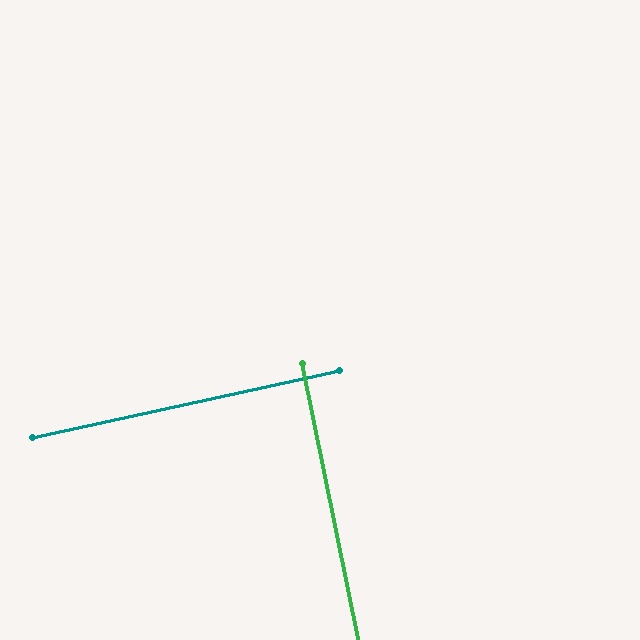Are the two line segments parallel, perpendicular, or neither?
Perpendicular — they meet at approximately 89°.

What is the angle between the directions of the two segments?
Approximately 89 degrees.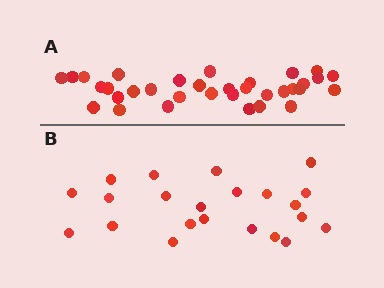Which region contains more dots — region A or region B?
Region A (the top region) has more dots.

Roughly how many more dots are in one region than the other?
Region A has roughly 12 or so more dots than region B.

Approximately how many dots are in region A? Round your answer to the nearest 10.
About 30 dots. (The exact count is 34, which rounds to 30.)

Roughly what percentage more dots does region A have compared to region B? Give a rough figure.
About 55% more.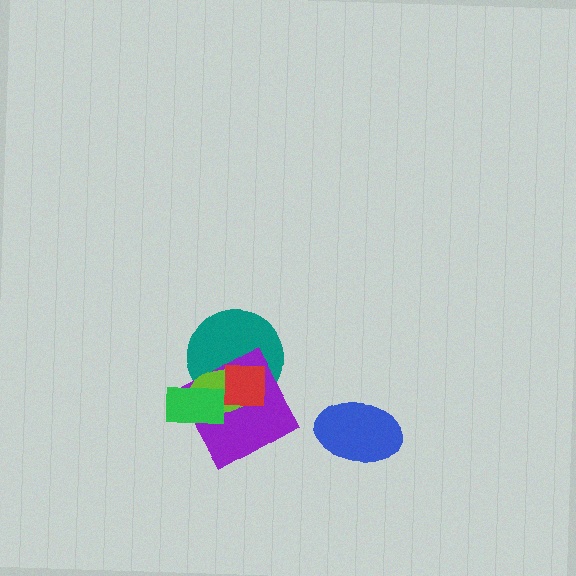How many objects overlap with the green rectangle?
3 objects overlap with the green rectangle.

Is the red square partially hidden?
No, no other shape covers it.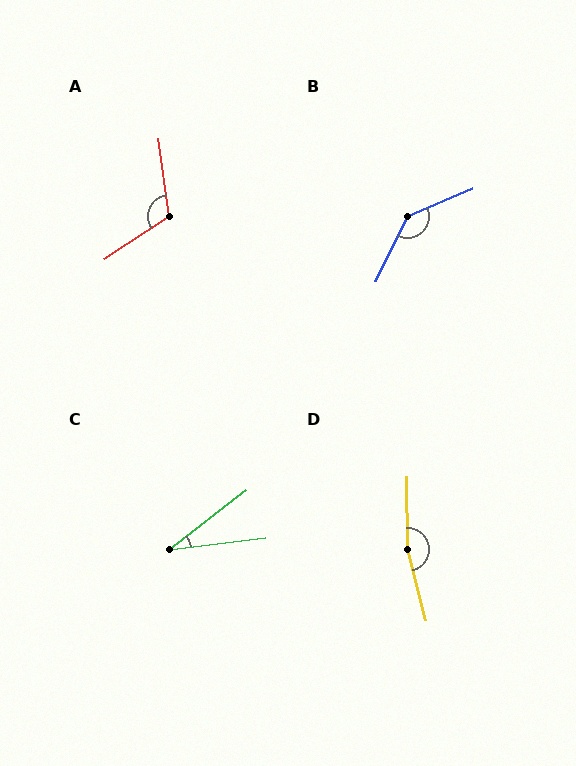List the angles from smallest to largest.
C (31°), A (115°), B (139°), D (166°).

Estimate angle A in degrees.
Approximately 115 degrees.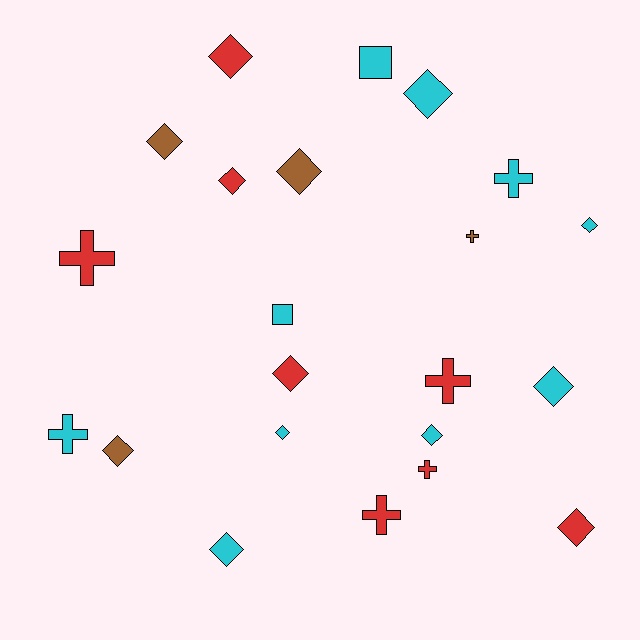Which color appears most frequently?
Cyan, with 10 objects.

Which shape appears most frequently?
Diamond, with 13 objects.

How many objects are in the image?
There are 22 objects.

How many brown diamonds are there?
There are 3 brown diamonds.